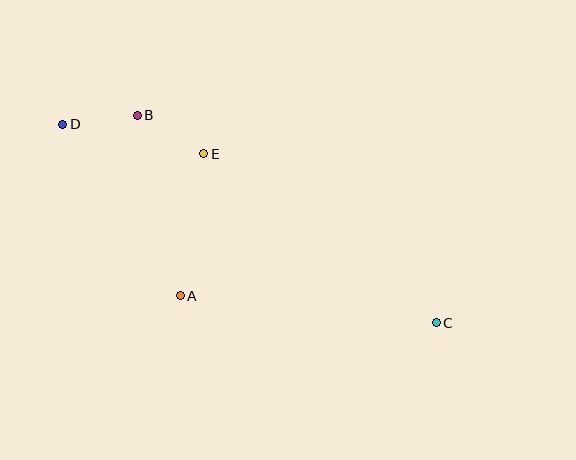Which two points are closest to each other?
Points B and D are closest to each other.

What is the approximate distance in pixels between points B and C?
The distance between B and C is approximately 364 pixels.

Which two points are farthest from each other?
Points C and D are farthest from each other.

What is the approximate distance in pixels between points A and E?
The distance between A and E is approximately 144 pixels.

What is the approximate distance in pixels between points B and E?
The distance between B and E is approximately 77 pixels.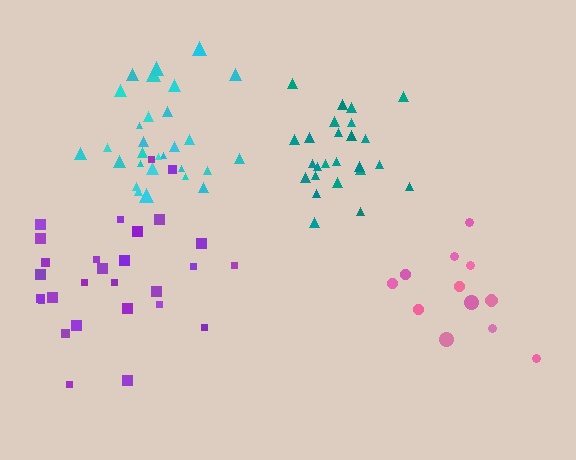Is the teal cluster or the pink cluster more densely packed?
Teal.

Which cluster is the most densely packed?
Cyan.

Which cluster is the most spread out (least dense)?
Pink.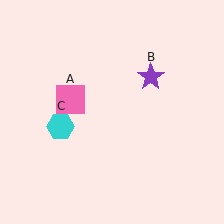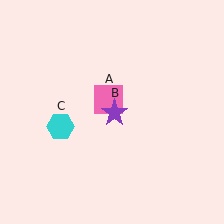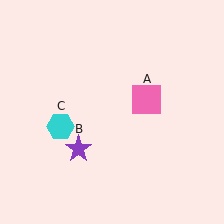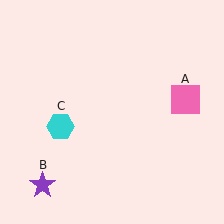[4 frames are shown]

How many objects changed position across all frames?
2 objects changed position: pink square (object A), purple star (object B).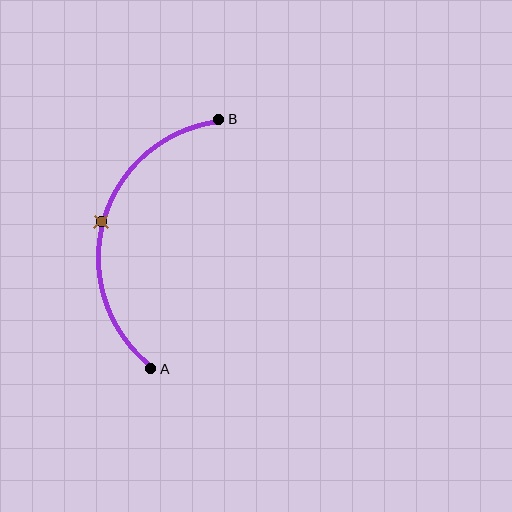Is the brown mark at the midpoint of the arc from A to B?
Yes. The brown mark lies on the arc at equal arc-length from both A and B — it is the arc midpoint.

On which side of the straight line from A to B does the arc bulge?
The arc bulges to the left of the straight line connecting A and B.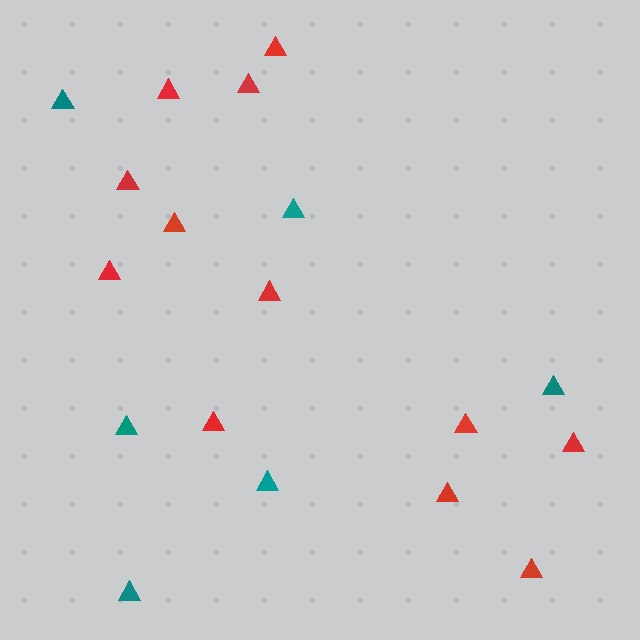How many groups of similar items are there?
There are 2 groups: one group of teal triangles (6) and one group of red triangles (12).